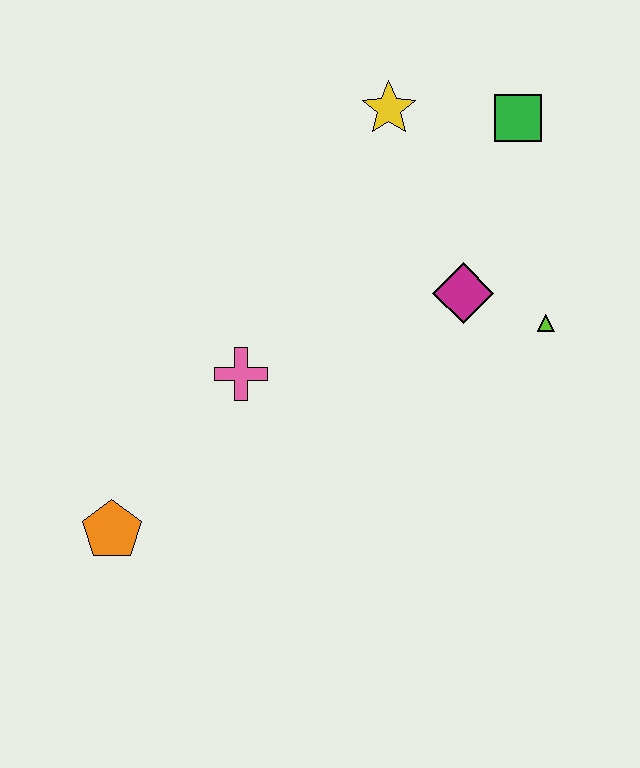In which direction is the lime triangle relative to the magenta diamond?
The lime triangle is to the right of the magenta diamond.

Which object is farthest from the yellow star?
The orange pentagon is farthest from the yellow star.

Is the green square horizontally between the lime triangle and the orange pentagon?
Yes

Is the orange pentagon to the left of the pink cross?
Yes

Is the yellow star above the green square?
Yes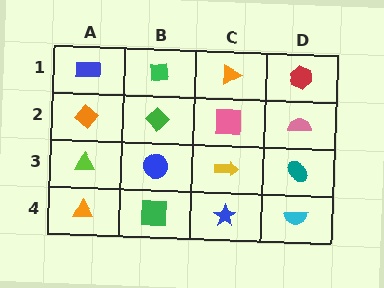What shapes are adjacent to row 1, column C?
A pink square (row 2, column C), a green square (row 1, column B), a red hexagon (row 1, column D).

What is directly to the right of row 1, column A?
A green square.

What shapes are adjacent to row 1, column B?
A green diamond (row 2, column B), a blue rectangle (row 1, column A), an orange triangle (row 1, column C).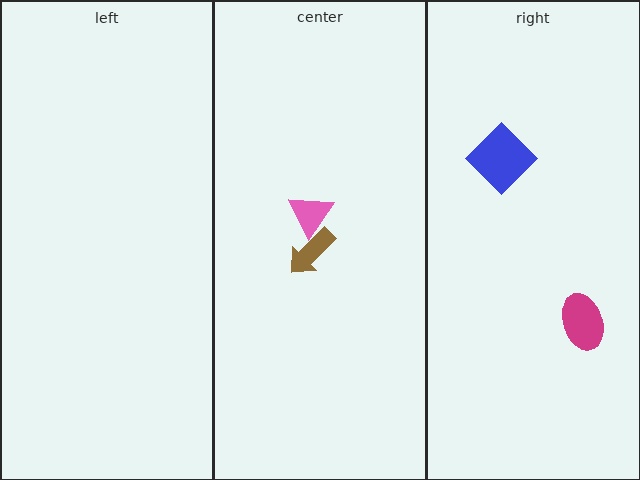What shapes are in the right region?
The blue diamond, the magenta ellipse.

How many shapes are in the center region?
2.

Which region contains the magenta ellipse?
The right region.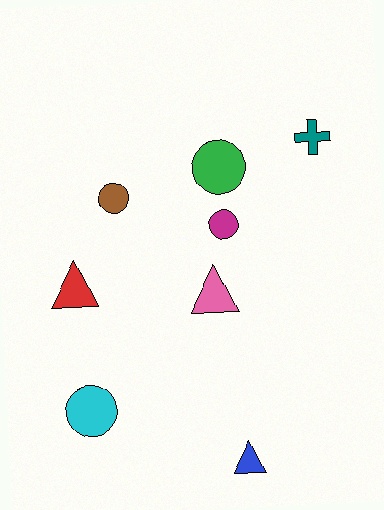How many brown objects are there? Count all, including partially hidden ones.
There is 1 brown object.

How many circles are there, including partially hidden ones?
There are 4 circles.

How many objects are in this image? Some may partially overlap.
There are 8 objects.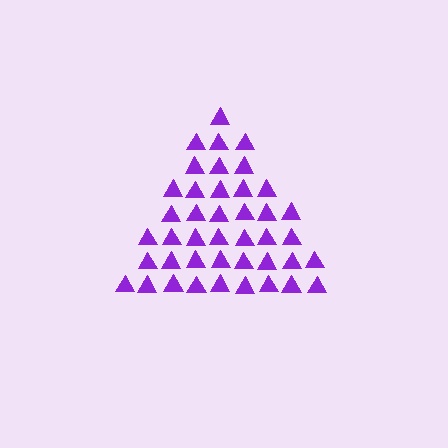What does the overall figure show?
The overall figure shows a triangle.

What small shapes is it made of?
It is made of small triangles.